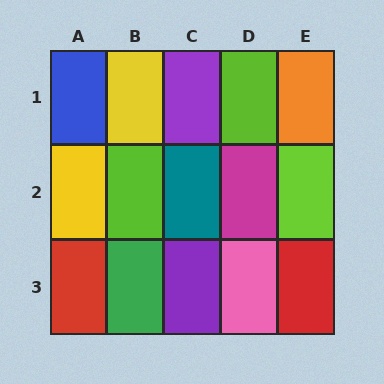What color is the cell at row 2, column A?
Yellow.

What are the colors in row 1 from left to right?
Blue, yellow, purple, lime, orange.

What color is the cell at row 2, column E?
Lime.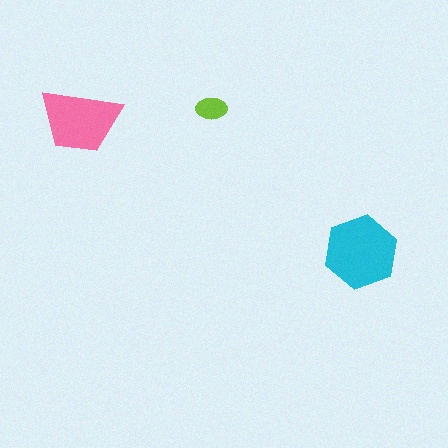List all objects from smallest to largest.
The lime ellipse, the pink trapezoid, the cyan hexagon.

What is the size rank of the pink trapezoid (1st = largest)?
2nd.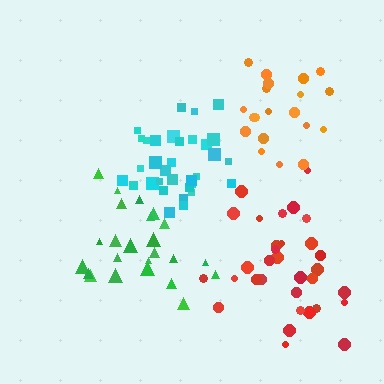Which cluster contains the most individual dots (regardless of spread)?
Red (33).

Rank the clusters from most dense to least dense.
cyan, green, orange, red.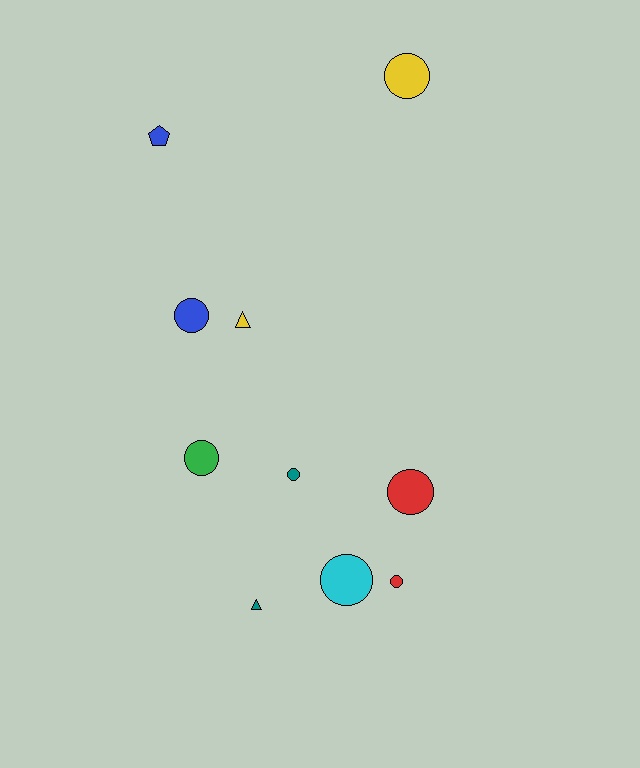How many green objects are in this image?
There is 1 green object.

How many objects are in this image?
There are 10 objects.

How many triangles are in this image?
There are 2 triangles.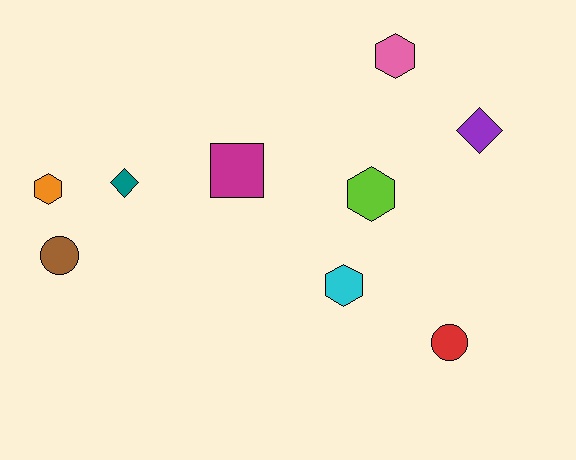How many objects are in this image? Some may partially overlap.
There are 9 objects.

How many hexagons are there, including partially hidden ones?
There are 4 hexagons.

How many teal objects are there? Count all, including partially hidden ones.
There is 1 teal object.